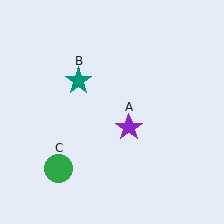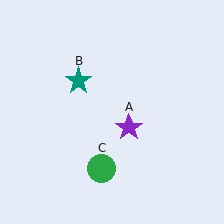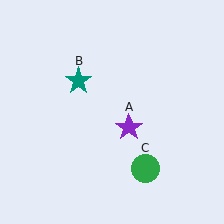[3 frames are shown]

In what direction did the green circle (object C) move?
The green circle (object C) moved right.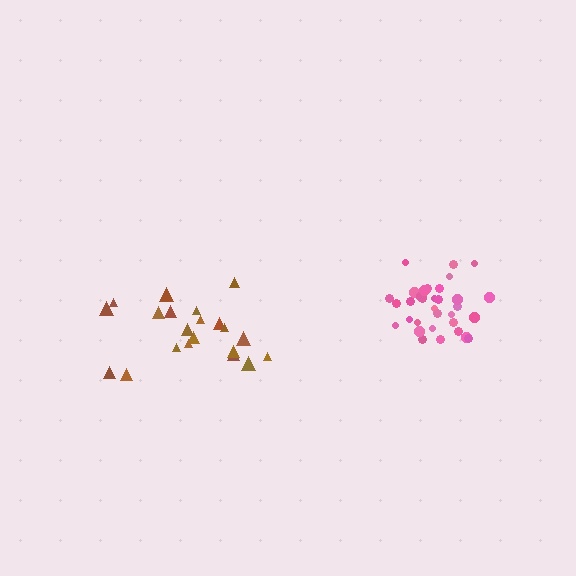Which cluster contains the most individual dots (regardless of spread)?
Pink (33).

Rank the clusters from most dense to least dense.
pink, brown.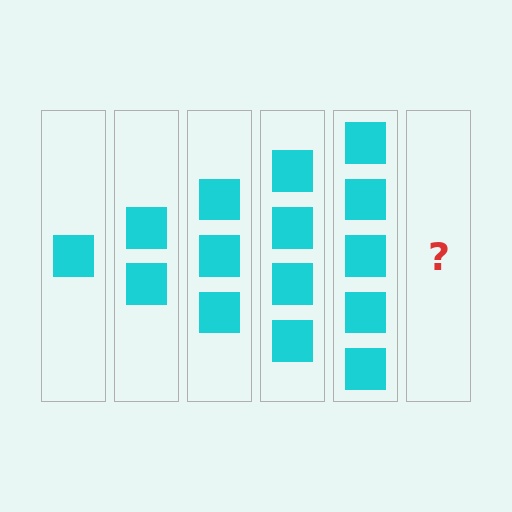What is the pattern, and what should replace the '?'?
The pattern is that each step adds one more square. The '?' should be 6 squares.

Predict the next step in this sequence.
The next step is 6 squares.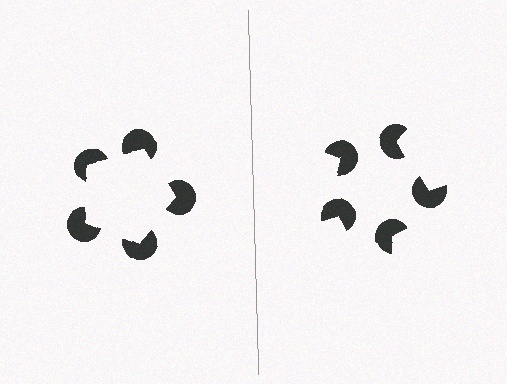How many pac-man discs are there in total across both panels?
10 — 5 on each side.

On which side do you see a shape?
An illusory pentagon appears on the left side. On the right side the wedge cuts are rotated, so no coherent shape forms.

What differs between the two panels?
The pac-man discs are positioned identically on both sides; only the wedge orientations differ. On the left they align to a pentagon; on the right they are misaligned.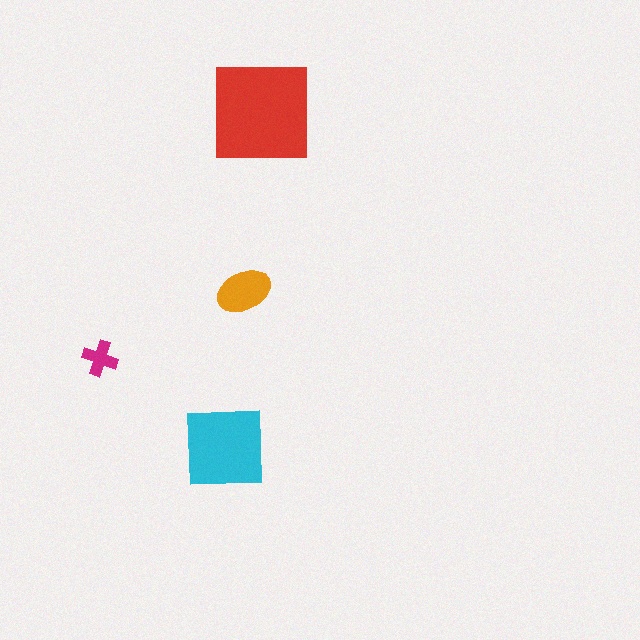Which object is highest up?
The red square is topmost.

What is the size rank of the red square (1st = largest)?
1st.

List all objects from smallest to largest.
The magenta cross, the orange ellipse, the cyan square, the red square.